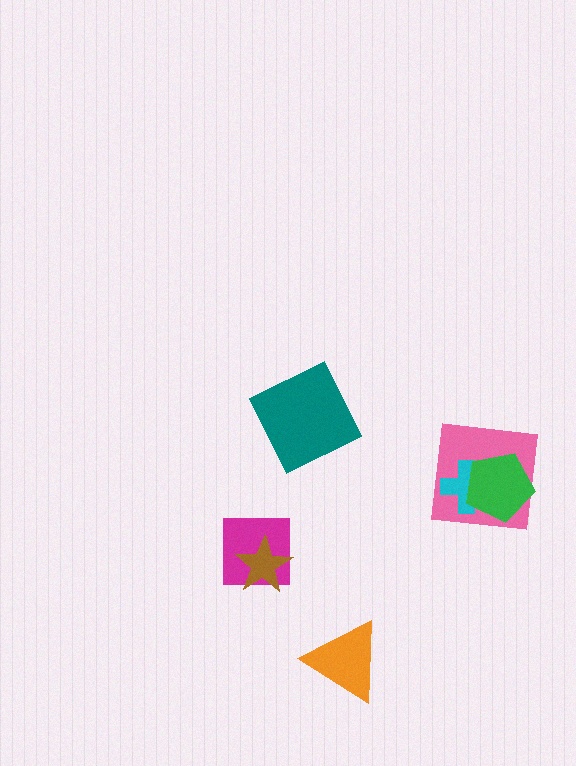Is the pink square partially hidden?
Yes, it is partially covered by another shape.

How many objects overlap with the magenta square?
1 object overlaps with the magenta square.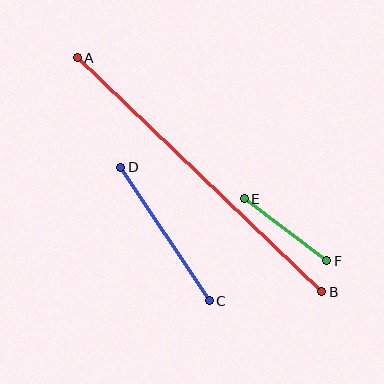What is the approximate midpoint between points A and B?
The midpoint is at approximately (200, 175) pixels.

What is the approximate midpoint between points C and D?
The midpoint is at approximately (165, 234) pixels.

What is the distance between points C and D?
The distance is approximately 160 pixels.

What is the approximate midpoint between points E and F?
The midpoint is at approximately (286, 230) pixels.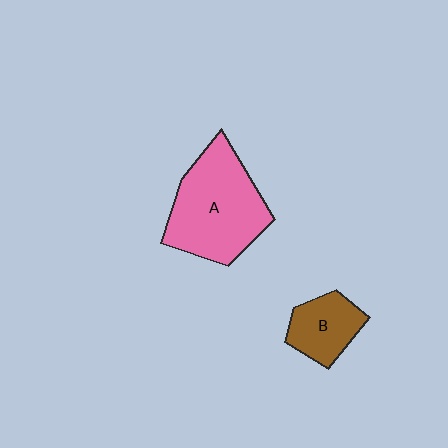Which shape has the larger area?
Shape A (pink).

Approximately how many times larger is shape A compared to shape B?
Approximately 2.2 times.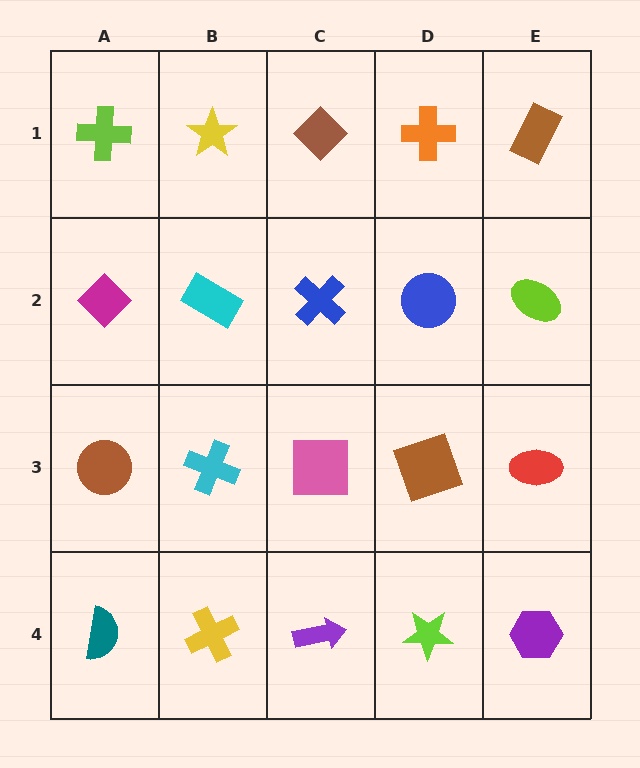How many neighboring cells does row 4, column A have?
2.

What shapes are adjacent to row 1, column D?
A blue circle (row 2, column D), a brown diamond (row 1, column C), a brown rectangle (row 1, column E).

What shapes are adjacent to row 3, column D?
A blue circle (row 2, column D), a lime star (row 4, column D), a pink square (row 3, column C), a red ellipse (row 3, column E).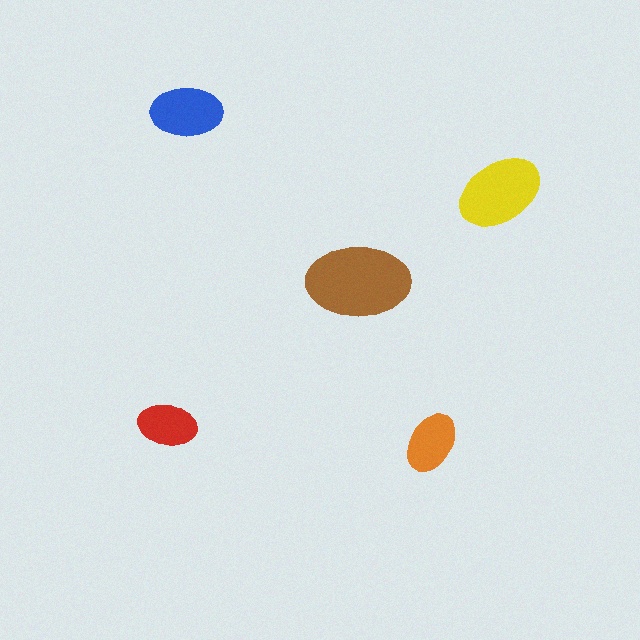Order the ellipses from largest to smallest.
the brown one, the yellow one, the blue one, the orange one, the red one.